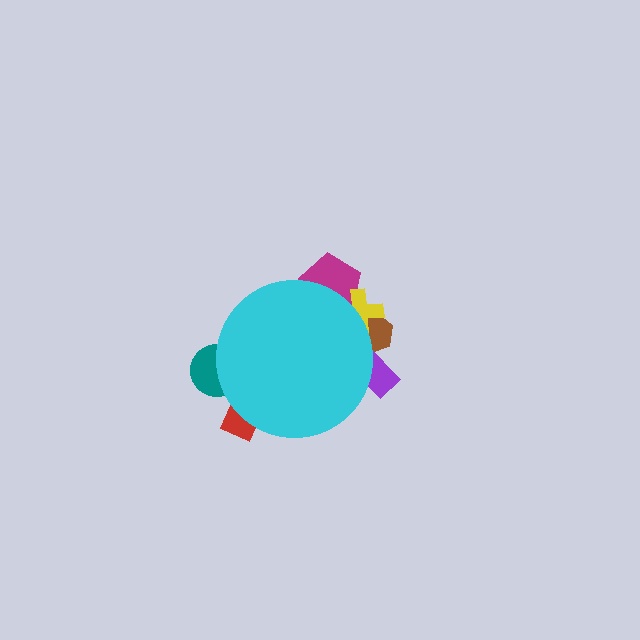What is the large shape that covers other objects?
A cyan circle.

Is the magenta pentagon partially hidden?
Yes, the magenta pentagon is partially hidden behind the cyan circle.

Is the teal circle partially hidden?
Yes, the teal circle is partially hidden behind the cyan circle.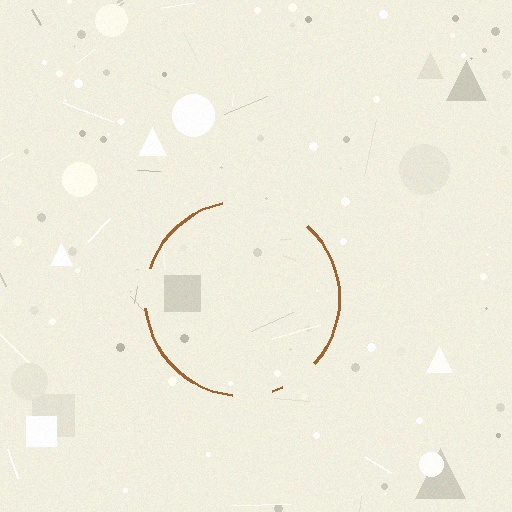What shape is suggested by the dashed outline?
The dashed outline suggests a circle.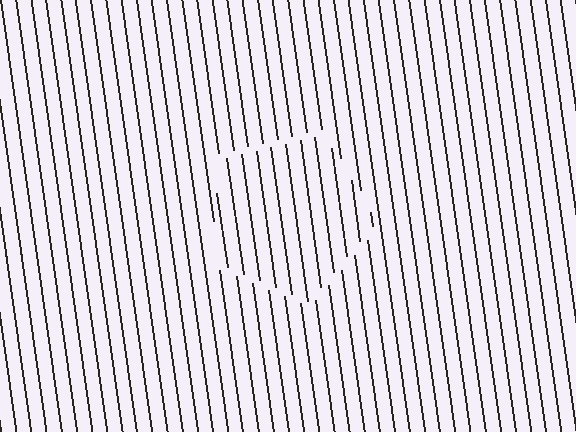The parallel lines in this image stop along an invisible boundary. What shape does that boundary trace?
An illusory pentagon. The interior of the shape contains the same grating, shifted by half a period — the contour is defined by the phase discontinuity where line-ends from the inner and outer gratings abut.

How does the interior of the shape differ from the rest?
The interior of the shape contains the same grating, shifted by half a period — the contour is defined by the phase discontinuity where line-ends from the inner and outer gratings abut.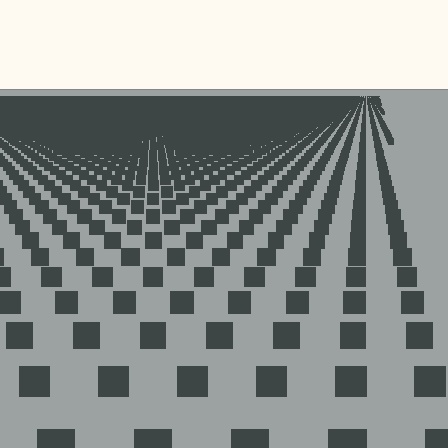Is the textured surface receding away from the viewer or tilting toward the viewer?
The surface is receding away from the viewer. Texture elements get smaller and denser toward the top.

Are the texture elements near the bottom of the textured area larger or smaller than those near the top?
Larger. Near the bottom, elements are closer to the viewer and appear at a bigger on-screen size.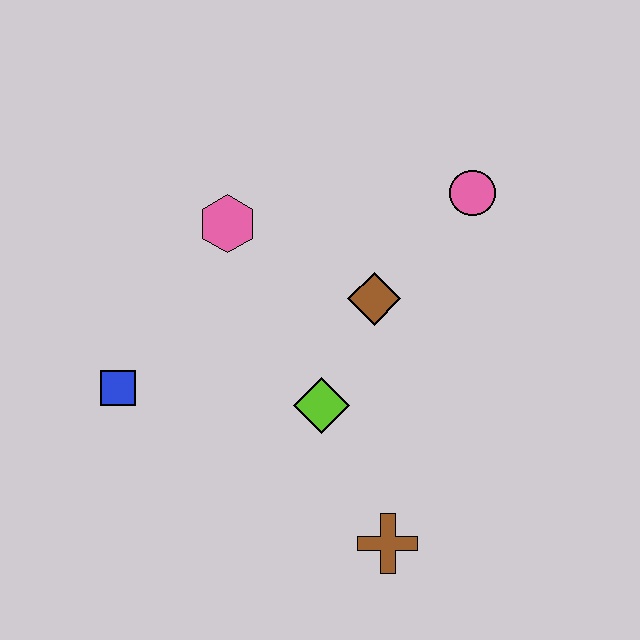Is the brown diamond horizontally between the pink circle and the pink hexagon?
Yes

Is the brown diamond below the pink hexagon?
Yes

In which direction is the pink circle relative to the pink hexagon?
The pink circle is to the right of the pink hexagon.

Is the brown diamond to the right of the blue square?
Yes